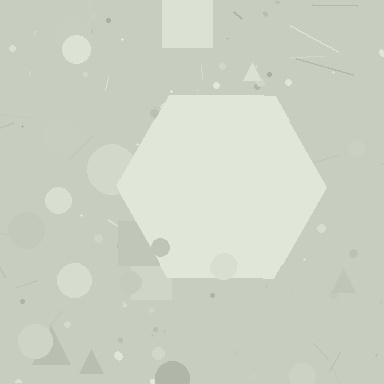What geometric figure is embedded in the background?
A hexagon is embedded in the background.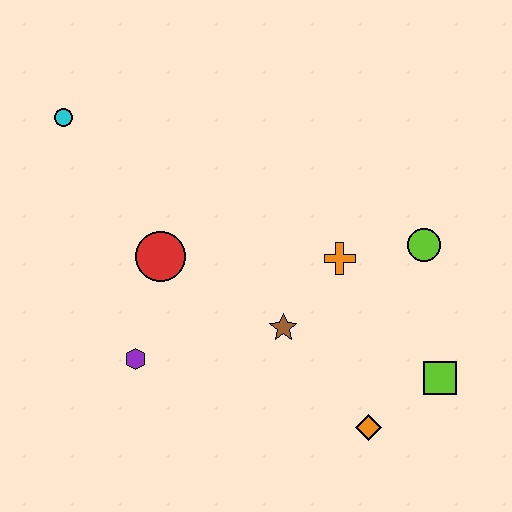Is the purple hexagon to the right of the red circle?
No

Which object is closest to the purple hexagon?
The red circle is closest to the purple hexagon.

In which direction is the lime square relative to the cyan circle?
The lime square is to the right of the cyan circle.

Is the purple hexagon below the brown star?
Yes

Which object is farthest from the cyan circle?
The lime square is farthest from the cyan circle.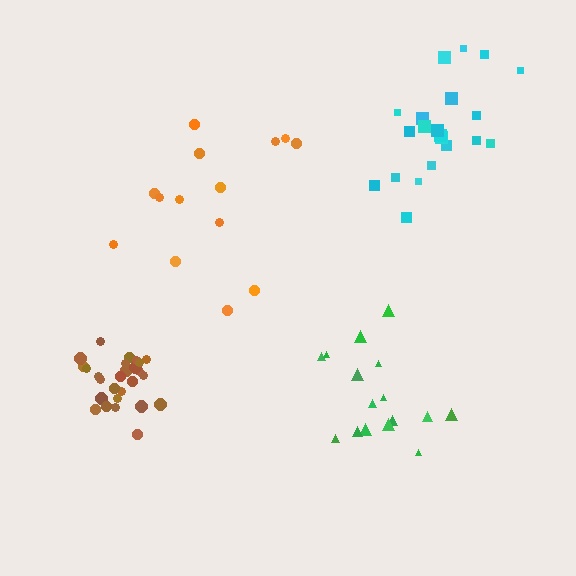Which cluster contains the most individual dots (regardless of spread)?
Brown (27).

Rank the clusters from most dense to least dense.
brown, green, cyan, orange.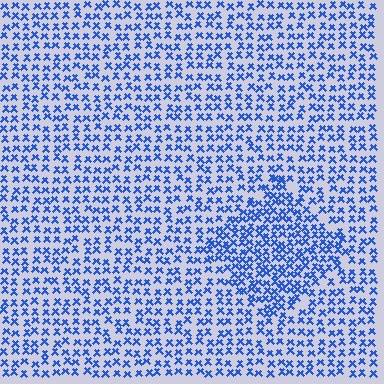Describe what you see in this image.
The image contains small blue elements arranged at two different densities. A diamond-shaped region is visible where the elements are more densely packed than the surrounding area.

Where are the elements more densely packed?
The elements are more densely packed inside the diamond boundary.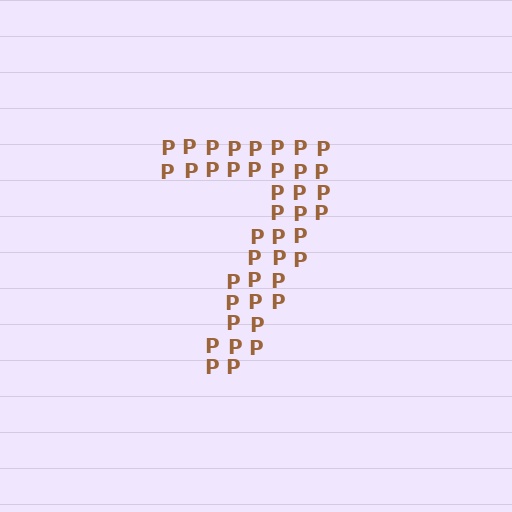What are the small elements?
The small elements are letter P's.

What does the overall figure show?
The overall figure shows the digit 7.